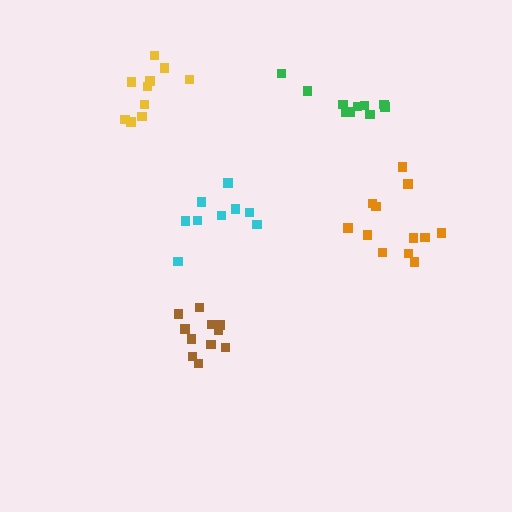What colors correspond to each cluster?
The clusters are colored: brown, cyan, green, orange, yellow.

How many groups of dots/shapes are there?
There are 5 groups.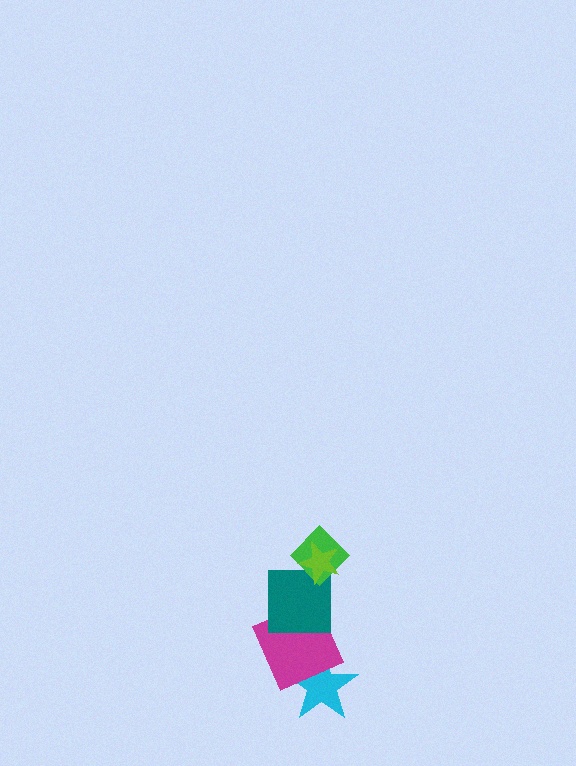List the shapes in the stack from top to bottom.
From top to bottom: the lime star, the green diamond, the teal square, the magenta square, the cyan star.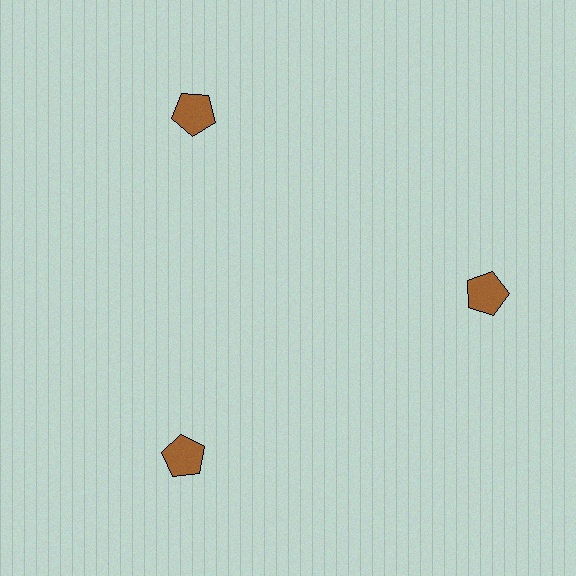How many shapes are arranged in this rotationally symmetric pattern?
There are 3 shapes, arranged in 3 groups of 1.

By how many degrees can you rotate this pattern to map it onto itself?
The pattern maps onto itself every 120 degrees of rotation.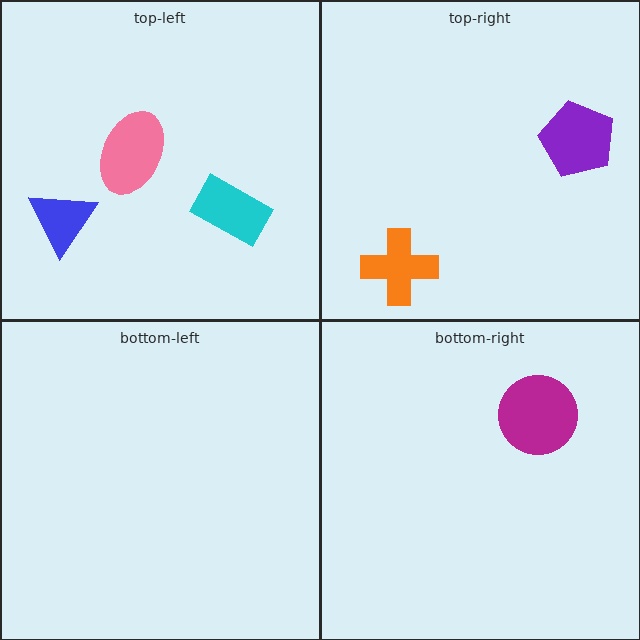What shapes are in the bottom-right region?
The magenta circle.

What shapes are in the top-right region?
The purple pentagon, the orange cross.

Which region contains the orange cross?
The top-right region.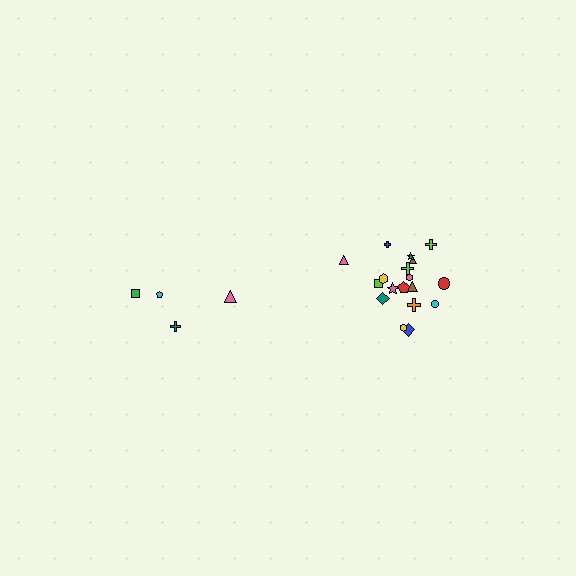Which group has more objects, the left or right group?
The right group.